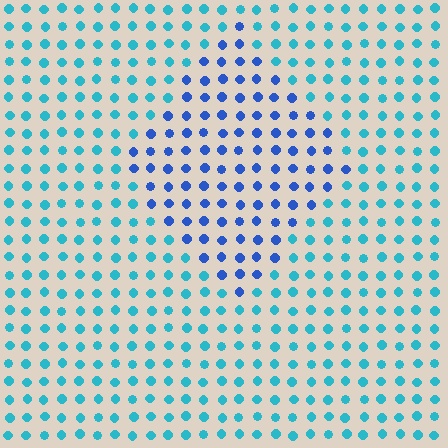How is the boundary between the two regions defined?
The boundary is defined purely by a slight shift in hue (about 37 degrees). Spacing, size, and orientation are identical on both sides.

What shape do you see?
I see a diamond.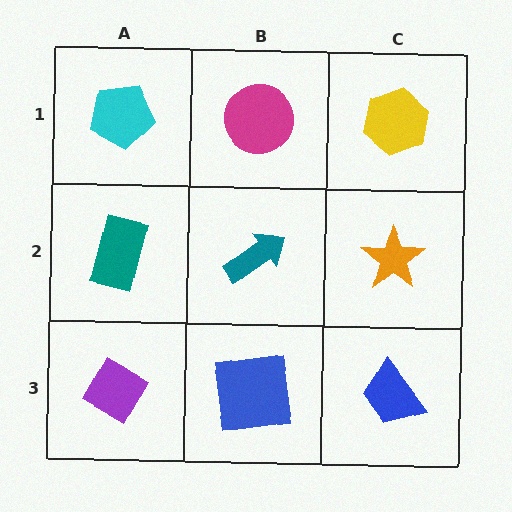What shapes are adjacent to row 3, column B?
A teal arrow (row 2, column B), a purple diamond (row 3, column A), a blue trapezoid (row 3, column C).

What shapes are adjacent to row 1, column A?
A teal rectangle (row 2, column A), a magenta circle (row 1, column B).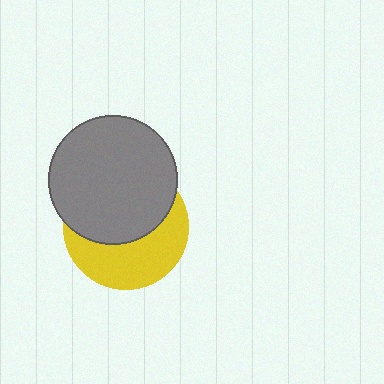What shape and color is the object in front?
The object in front is a gray circle.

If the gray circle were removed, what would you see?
You would see the complete yellow circle.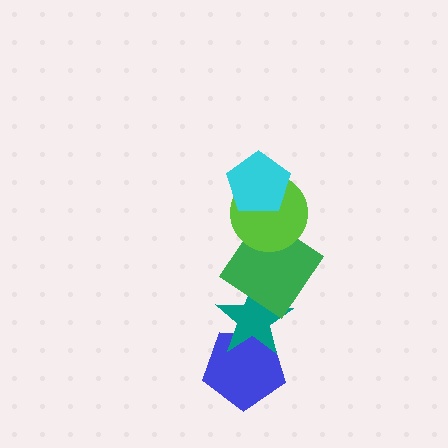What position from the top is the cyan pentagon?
The cyan pentagon is 1st from the top.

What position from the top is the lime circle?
The lime circle is 2nd from the top.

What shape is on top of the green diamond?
The lime circle is on top of the green diamond.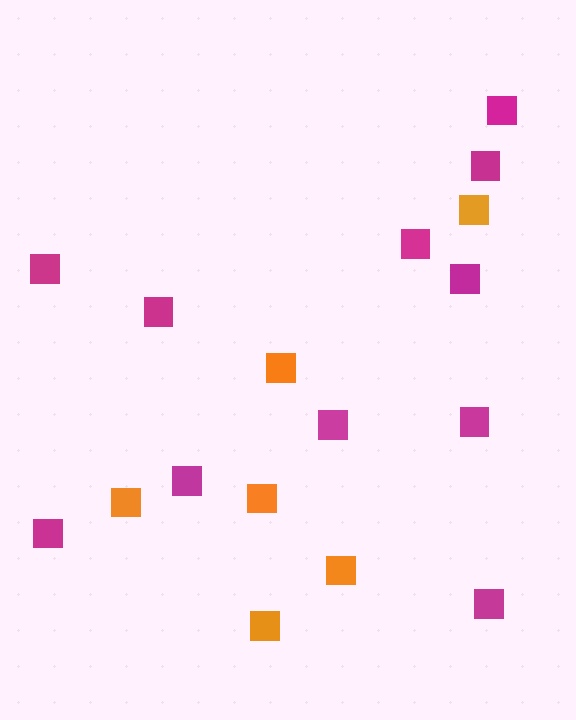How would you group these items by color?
There are 2 groups: one group of magenta squares (11) and one group of orange squares (6).